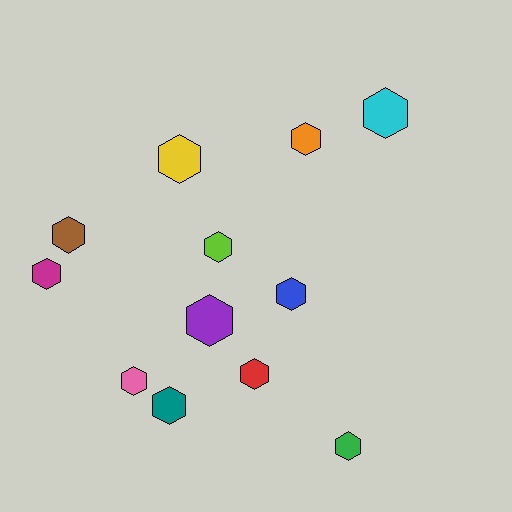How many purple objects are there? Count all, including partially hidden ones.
There is 1 purple object.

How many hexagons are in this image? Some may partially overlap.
There are 12 hexagons.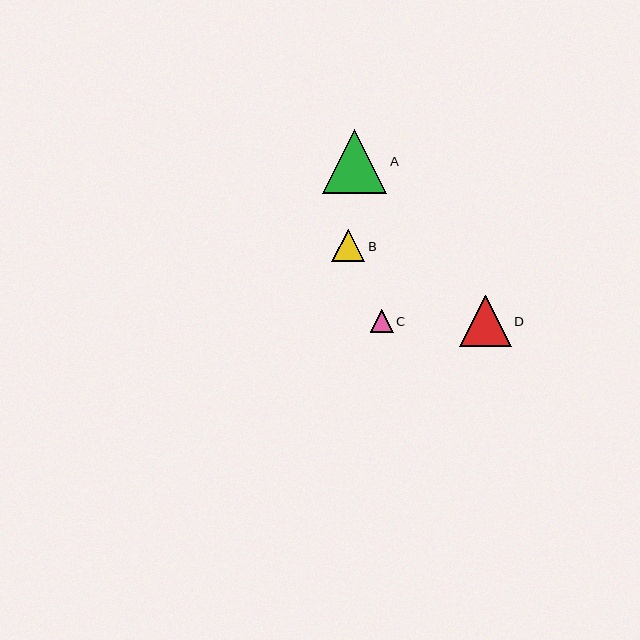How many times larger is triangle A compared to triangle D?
Triangle A is approximately 1.2 times the size of triangle D.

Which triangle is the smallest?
Triangle C is the smallest with a size of approximately 23 pixels.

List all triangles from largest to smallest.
From largest to smallest: A, D, B, C.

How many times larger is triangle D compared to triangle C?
Triangle D is approximately 2.3 times the size of triangle C.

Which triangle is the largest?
Triangle A is the largest with a size of approximately 64 pixels.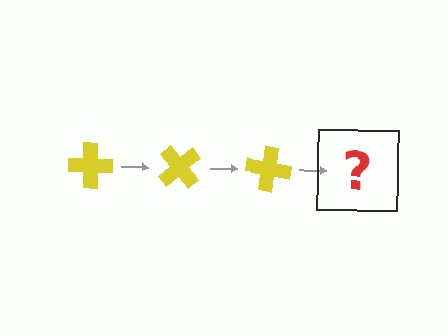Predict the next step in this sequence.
The next step is a yellow cross rotated 150 degrees.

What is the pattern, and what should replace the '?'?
The pattern is that the cross rotates 50 degrees each step. The '?' should be a yellow cross rotated 150 degrees.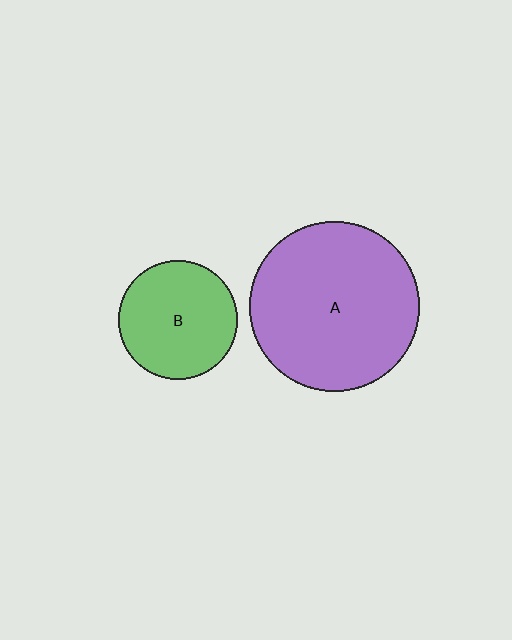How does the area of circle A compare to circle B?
Approximately 2.1 times.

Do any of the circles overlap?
No, none of the circles overlap.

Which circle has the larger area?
Circle A (purple).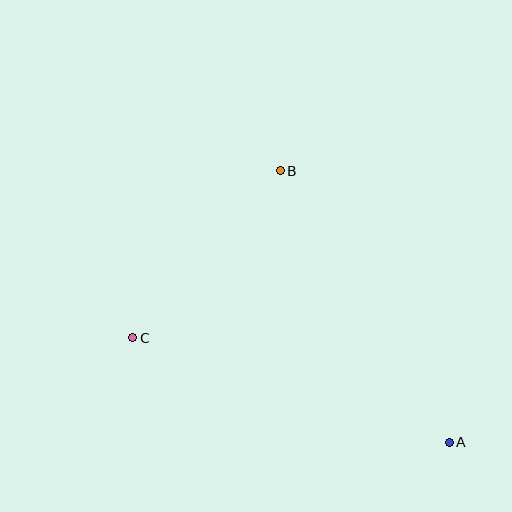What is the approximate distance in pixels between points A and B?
The distance between A and B is approximately 320 pixels.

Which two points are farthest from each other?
Points A and C are farthest from each other.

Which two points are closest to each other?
Points B and C are closest to each other.